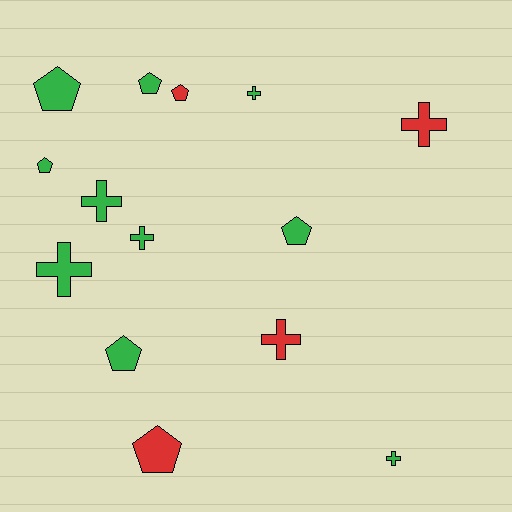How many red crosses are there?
There are 2 red crosses.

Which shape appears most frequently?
Pentagon, with 7 objects.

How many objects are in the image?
There are 14 objects.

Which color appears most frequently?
Green, with 10 objects.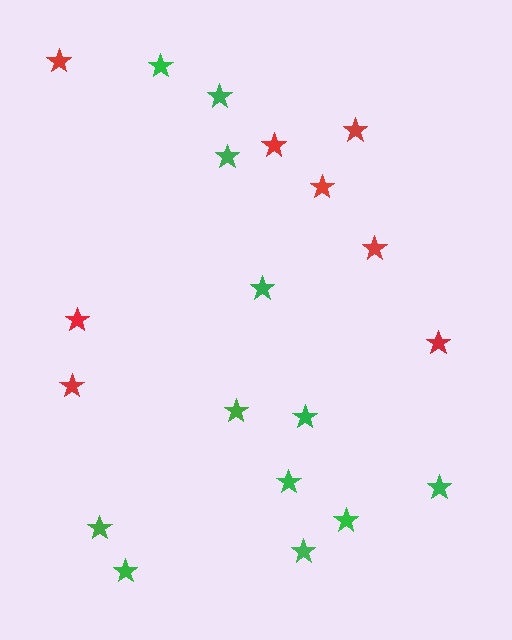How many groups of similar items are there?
There are 2 groups: one group of red stars (8) and one group of green stars (12).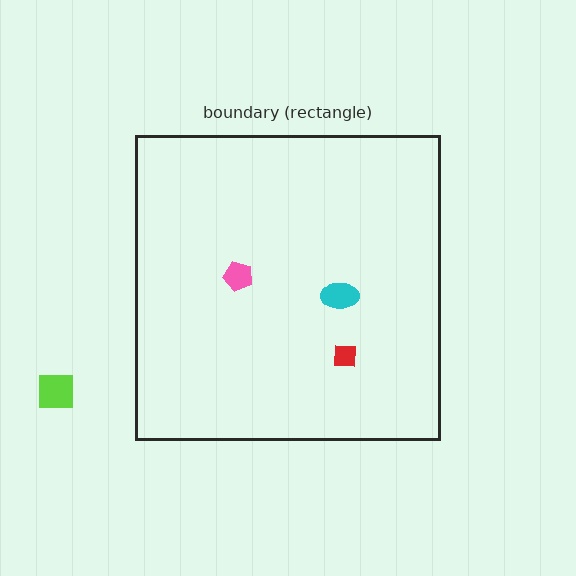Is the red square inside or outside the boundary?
Inside.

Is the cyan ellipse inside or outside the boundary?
Inside.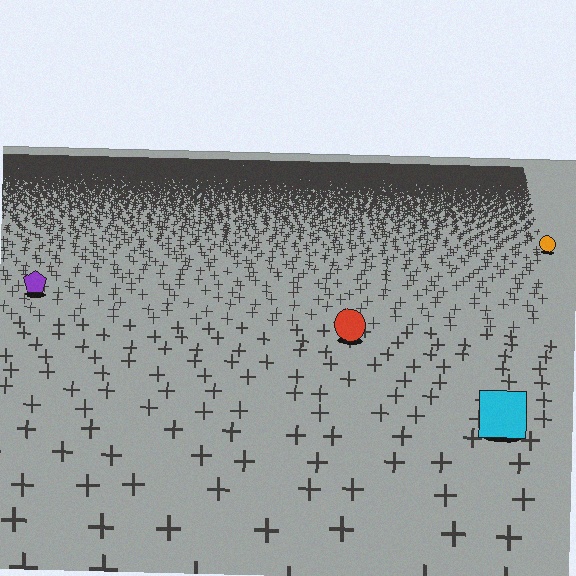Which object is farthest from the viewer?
The orange circle is farthest from the viewer. It appears smaller and the ground texture around it is denser.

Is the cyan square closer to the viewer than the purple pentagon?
Yes. The cyan square is closer — you can tell from the texture gradient: the ground texture is coarser near it.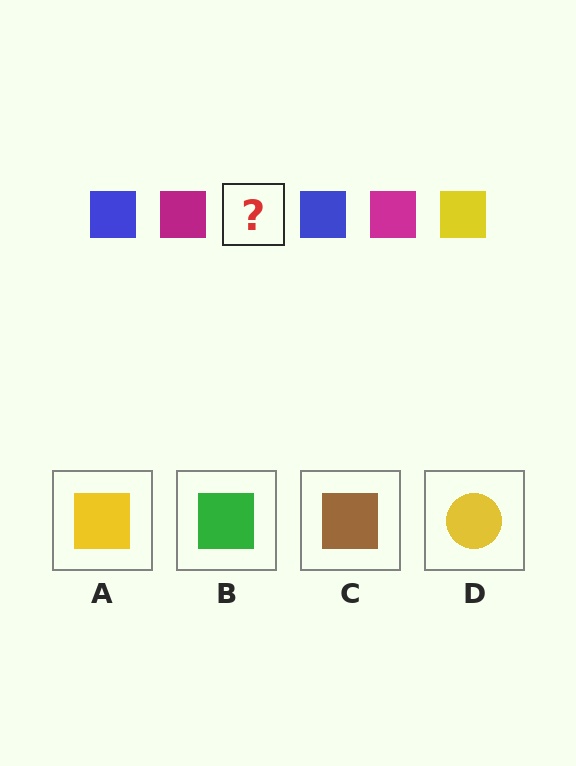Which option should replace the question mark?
Option A.